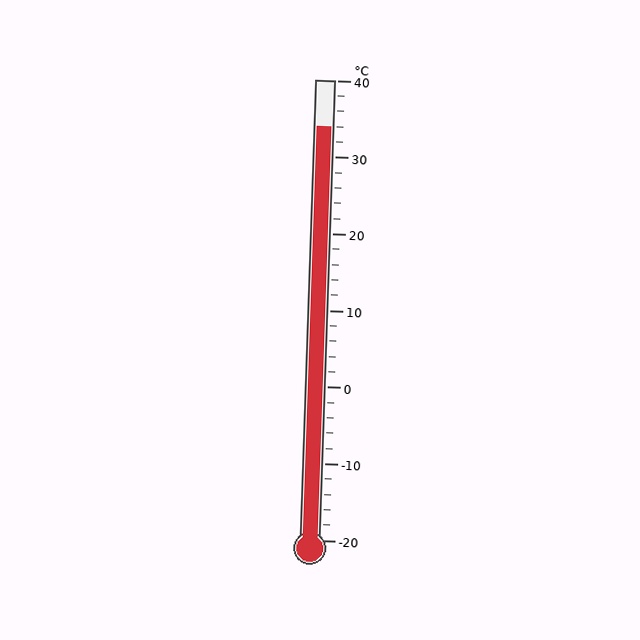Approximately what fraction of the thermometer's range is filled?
The thermometer is filled to approximately 90% of its range.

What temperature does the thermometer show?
The thermometer shows approximately 34°C.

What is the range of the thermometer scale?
The thermometer scale ranges from -20°C to 40°C.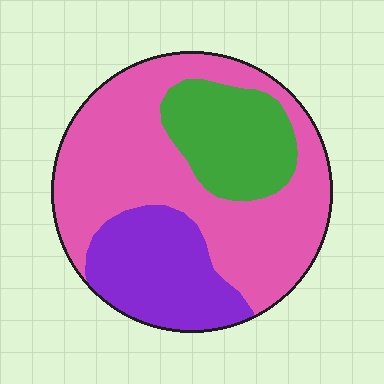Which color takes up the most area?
Pink, at roughly 55%.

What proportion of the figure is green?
Green covers 20% of the figure.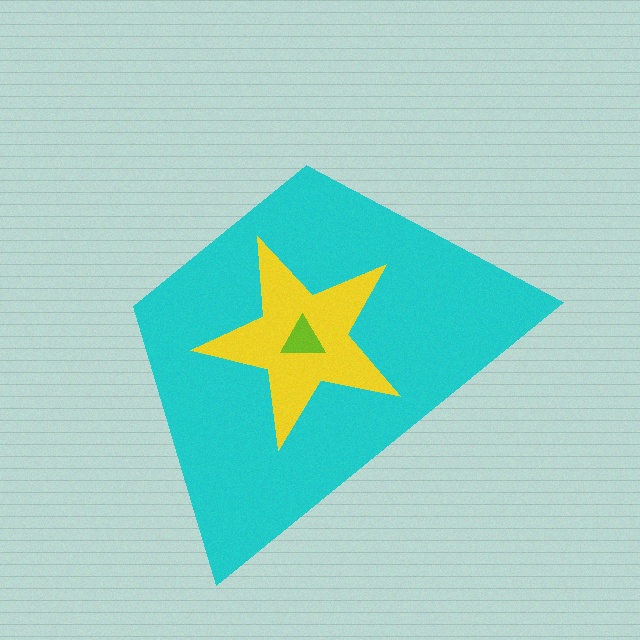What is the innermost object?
The lime triangle.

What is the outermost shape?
The cyan trapezoid.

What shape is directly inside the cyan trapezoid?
The yellow star.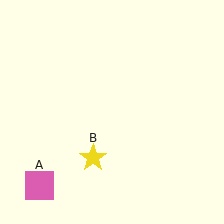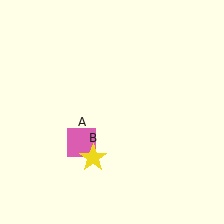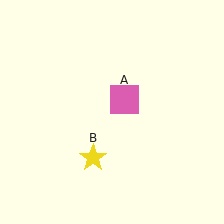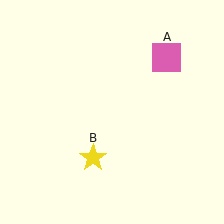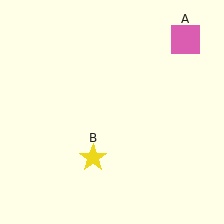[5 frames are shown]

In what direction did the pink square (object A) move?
The pink square (object A) moved up and to the right.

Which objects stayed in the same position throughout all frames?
Yellow star (object B) remained stationary.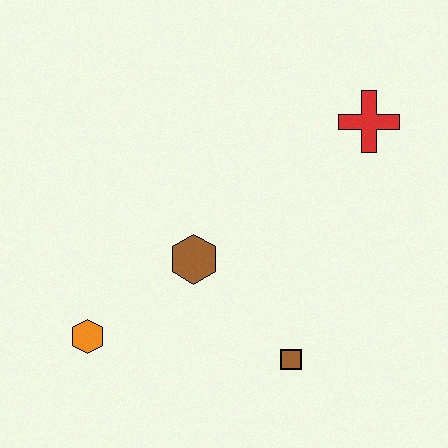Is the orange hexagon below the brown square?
No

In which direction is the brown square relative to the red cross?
The brown square is below the red cross.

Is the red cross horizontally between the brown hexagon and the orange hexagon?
No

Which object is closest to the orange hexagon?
The brown hexagon is closest to the orange hexagon.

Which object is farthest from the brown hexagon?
The red cross is farthest from the brown hexagon.